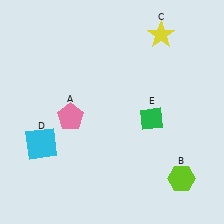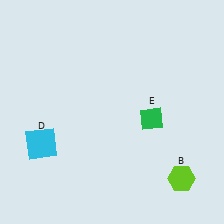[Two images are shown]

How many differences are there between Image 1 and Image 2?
There are 2 differences between the two images.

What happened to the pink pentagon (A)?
The pink pentagon (A) was removed in Image 2. It was in the bottom-left area of Image 1.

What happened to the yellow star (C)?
The yellow star (C) was removed in Image 2. It was in the top-right area of Image 1.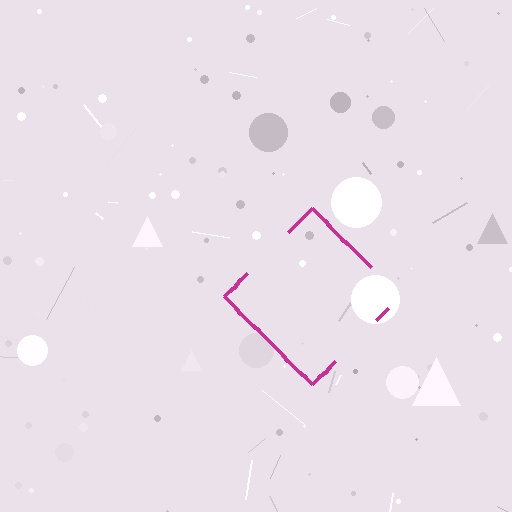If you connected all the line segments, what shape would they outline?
They would outline a diamond.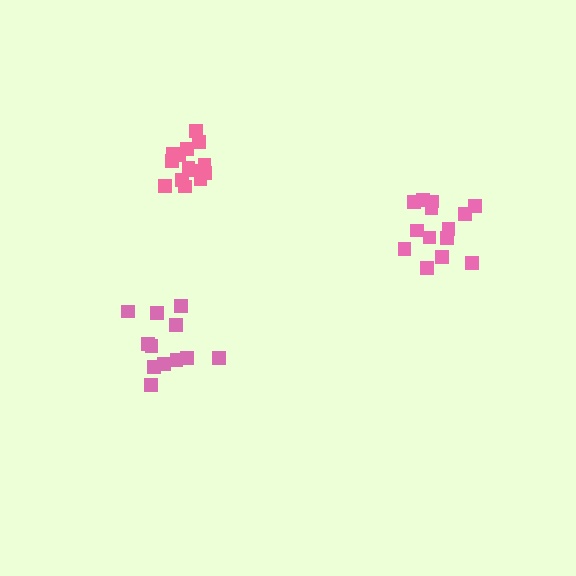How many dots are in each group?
Group 1: 14 dots, Group 2: 12 dots, Group 3: 14 dots (40 total).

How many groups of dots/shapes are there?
There are 3 groups.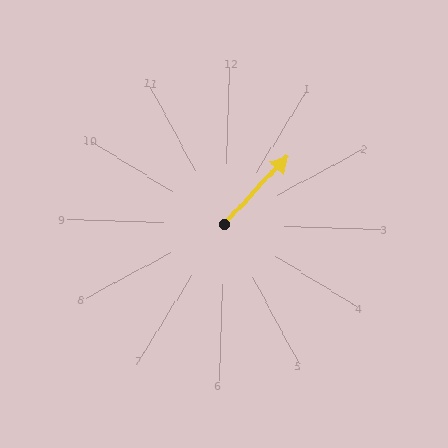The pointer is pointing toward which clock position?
Roughly 1 o'clock.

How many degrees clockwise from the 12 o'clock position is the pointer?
Approximately 41 degrees.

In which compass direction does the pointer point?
Northeast.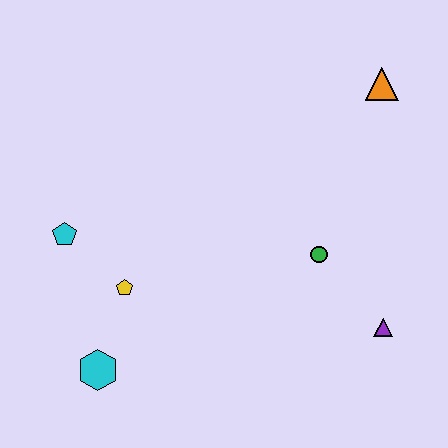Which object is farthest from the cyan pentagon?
The orange triangle is farthest from the cyan pentagon.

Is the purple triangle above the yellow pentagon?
No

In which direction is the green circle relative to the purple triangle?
The green circle is above the purple triangle.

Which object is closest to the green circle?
The purple triangle is closest to the green circle.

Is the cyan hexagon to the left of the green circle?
Yes